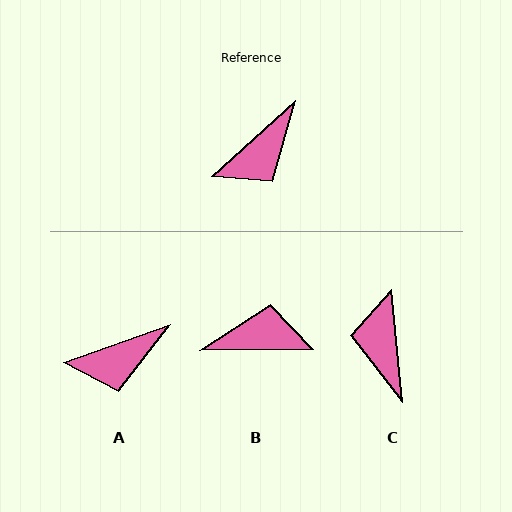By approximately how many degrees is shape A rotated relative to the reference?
Approximately 22 degrees clockwise.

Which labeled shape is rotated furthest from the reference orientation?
B, about 138 degrees away.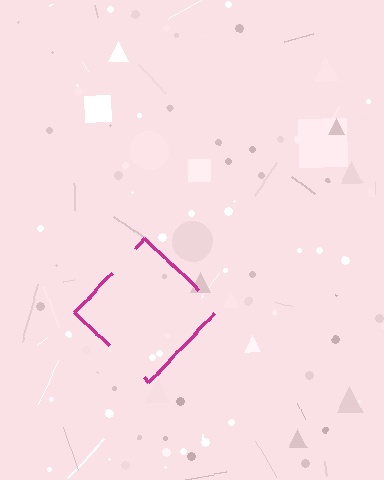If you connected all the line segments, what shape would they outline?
They would outline a diamond.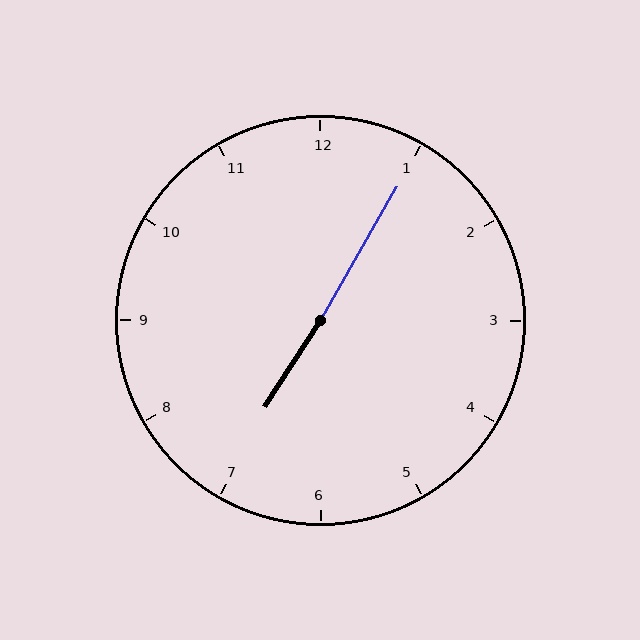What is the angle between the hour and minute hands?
Approximately 178 degrees.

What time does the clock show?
7:05.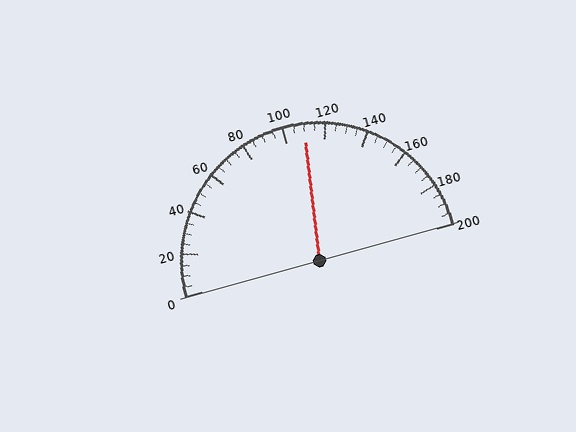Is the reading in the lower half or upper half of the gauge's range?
The reading is in the upper half of the range (0 to 200).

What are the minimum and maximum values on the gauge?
The gauge ranges from 0 to 200.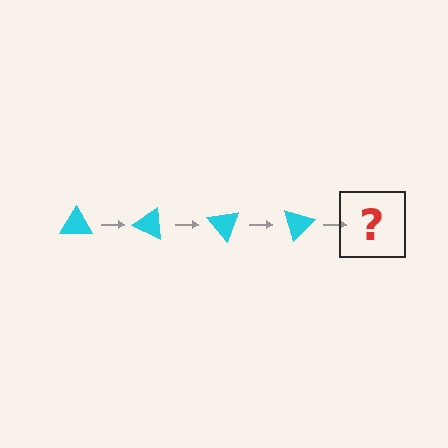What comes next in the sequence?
The next element should be a cyan triangle rotated 100 degrees.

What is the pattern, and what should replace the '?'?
The pattern is that the triangle rotates 25 degrees each step. The '?' should be a cyan triangle rotated 100 degrees.